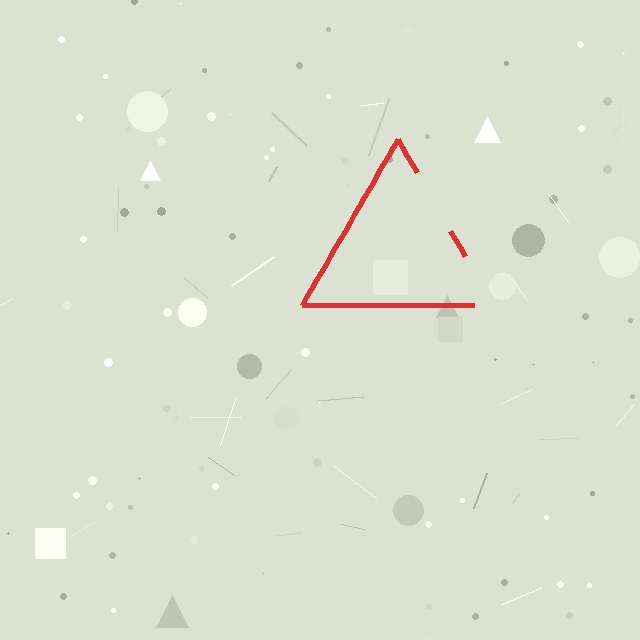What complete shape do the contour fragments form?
The contour fragments form a triangle.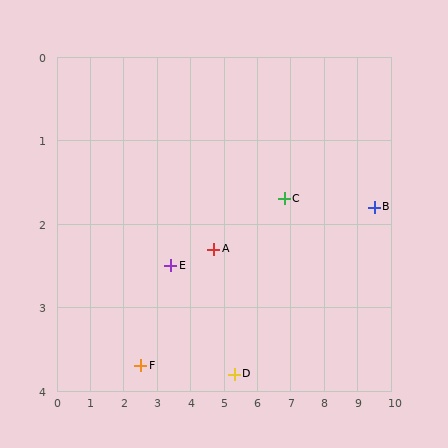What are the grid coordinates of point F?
Point F is at approximately (2.5, 3.7).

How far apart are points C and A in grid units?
Points C and A are about 2.2 grid units apart.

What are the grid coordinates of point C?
Point C is at approximately (6.8, 1.7).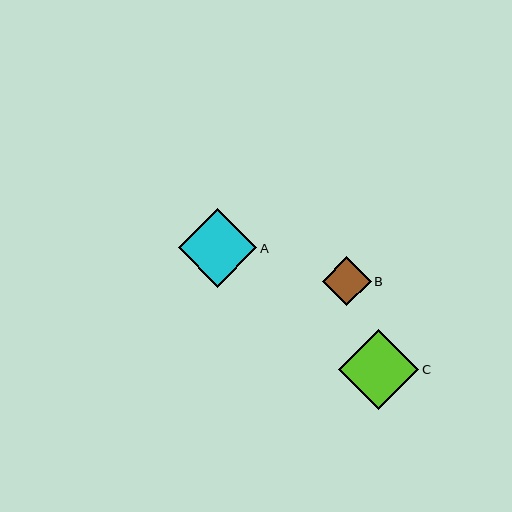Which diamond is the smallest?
Diamond B is the smallest with a size of approximately 49 pixels.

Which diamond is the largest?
Diamond C is the largest with a size of approximately 80 pixels.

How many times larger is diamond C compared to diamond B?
Diamond C is approximately 1.6 times the size of diamond B.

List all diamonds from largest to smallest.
From largest to smallest: C, A, B.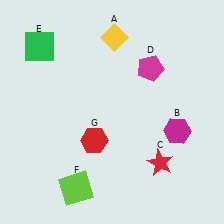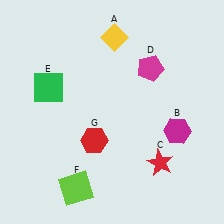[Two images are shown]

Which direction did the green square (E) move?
The green square (E) moved down.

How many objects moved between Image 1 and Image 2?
1 object moved between the two images.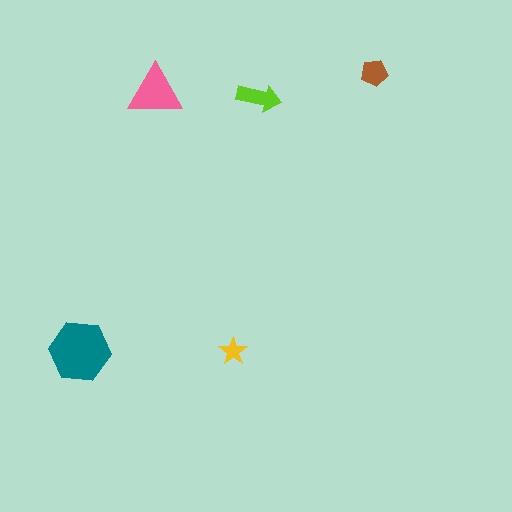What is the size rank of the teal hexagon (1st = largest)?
1st.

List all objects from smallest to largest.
The yellow star, the brown pentagon, the lime arrow, the pink triangle, the teal hexagon.